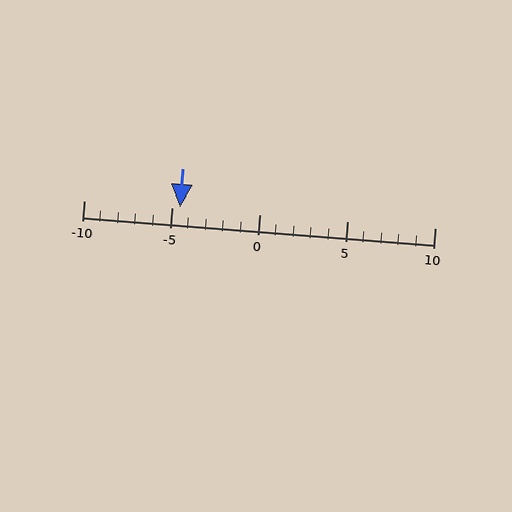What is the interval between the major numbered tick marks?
The major tick marks are spaced 5 units apart.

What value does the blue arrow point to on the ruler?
The blue arrow points to approximately -4.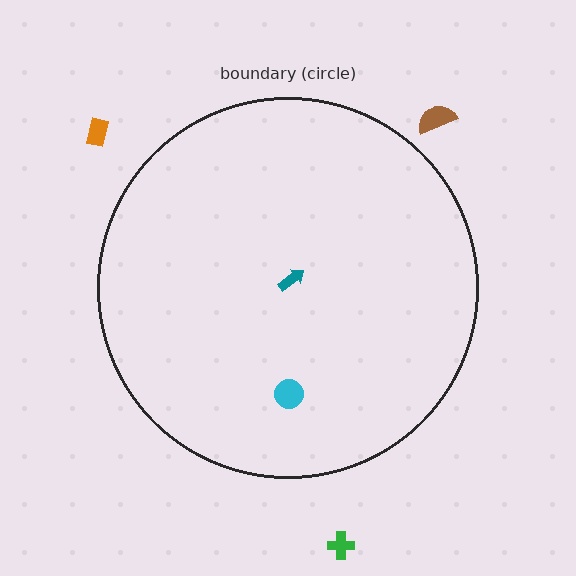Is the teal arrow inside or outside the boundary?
Inside.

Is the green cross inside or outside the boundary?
Outside.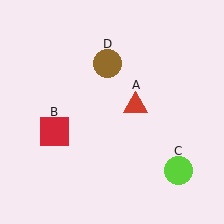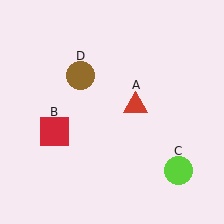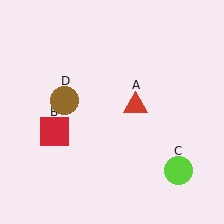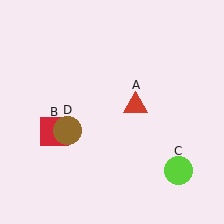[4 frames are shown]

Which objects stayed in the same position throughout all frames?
Red triangle (object A) and red square (object B) and lime circle (object C) remained stationary.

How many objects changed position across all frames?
1 object changed position: brown circle (object D).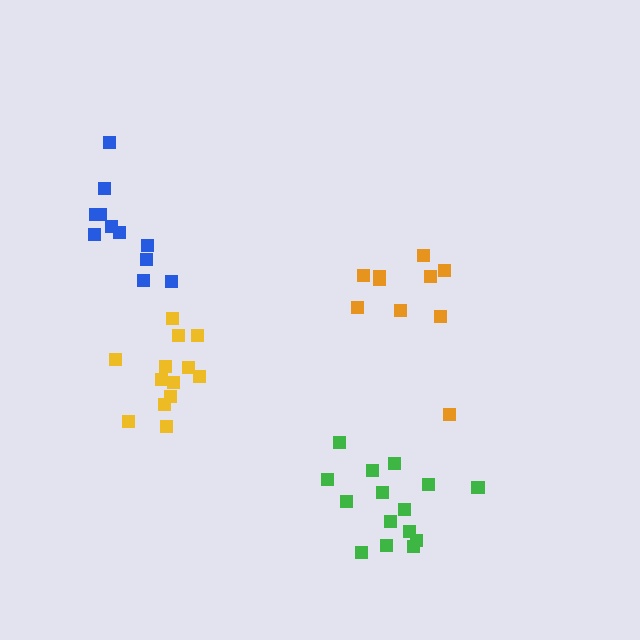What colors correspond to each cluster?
The clusters are colored: green, orange, blue, yellow.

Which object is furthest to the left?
The blue cluster is leftmost.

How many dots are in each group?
Group 1: 15 dots, Group 2: 10 dots, Group 3: 11 dots, Group 4: 13 dots (49 total).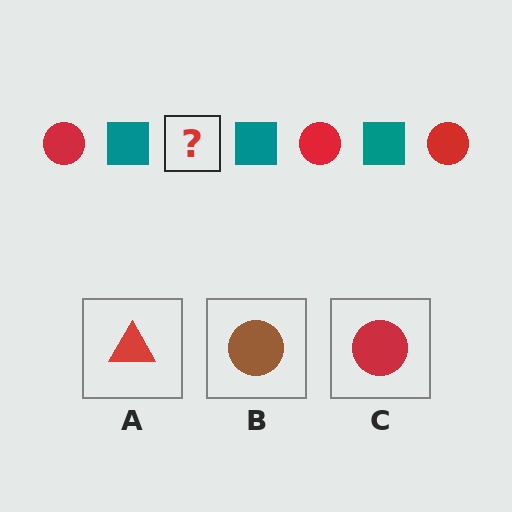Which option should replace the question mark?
Option C.